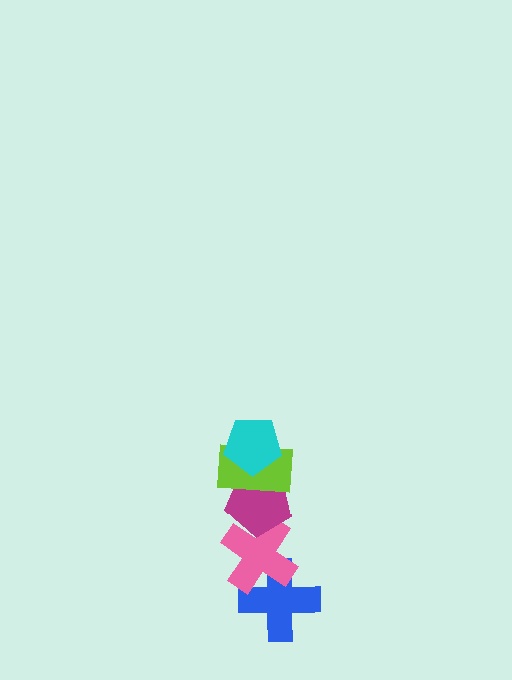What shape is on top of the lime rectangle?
The cyan pentagon is on top of the lime rectangle.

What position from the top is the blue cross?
The blue cross is 5th from the top.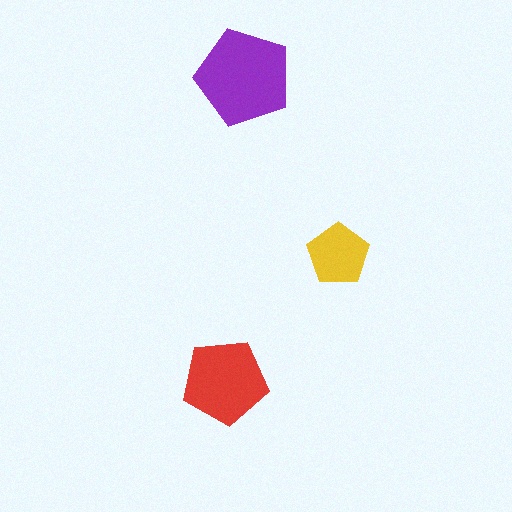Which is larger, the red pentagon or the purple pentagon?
The purple one.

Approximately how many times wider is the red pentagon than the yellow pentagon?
About 1.5 times wider.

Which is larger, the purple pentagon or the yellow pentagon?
The purple one.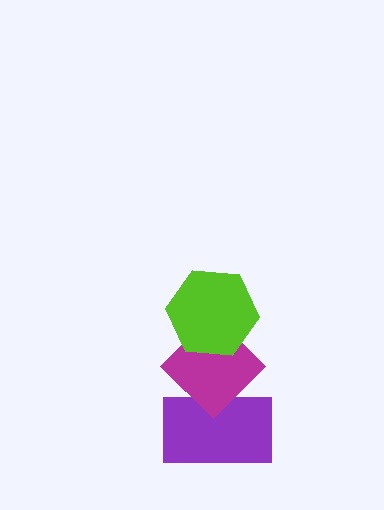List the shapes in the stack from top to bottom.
From top to bottom: the lime hexagon, the magenta diamond, the purple rectangle.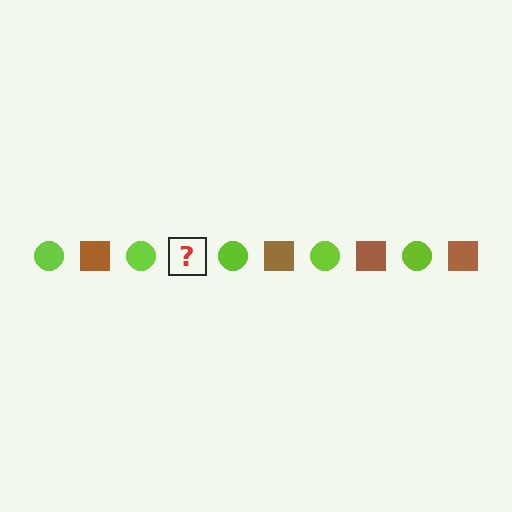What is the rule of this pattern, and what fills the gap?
The rule is that the pattern alternates between lime circle and brown square. The gap should be filled with a brown square.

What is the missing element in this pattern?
The missing element is a brown square.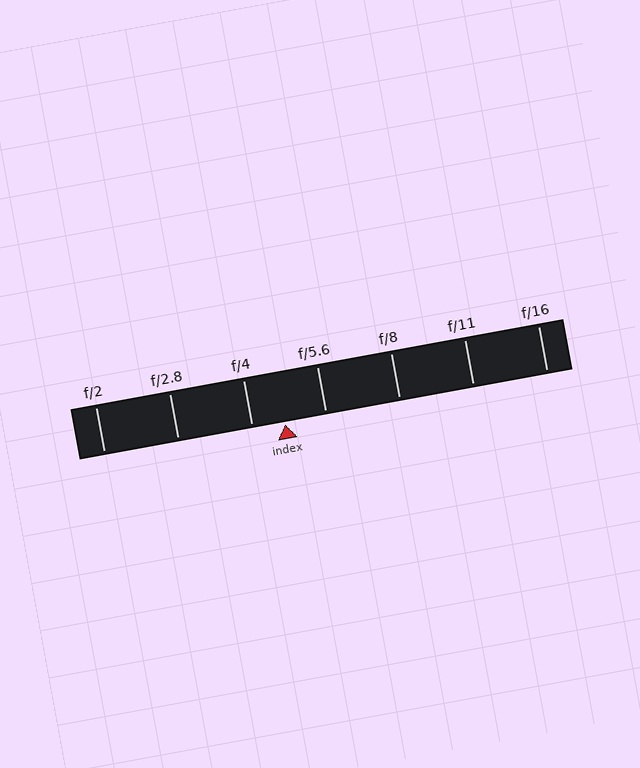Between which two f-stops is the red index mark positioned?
The index mark is between f/4 and f/5.6.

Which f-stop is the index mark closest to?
The index mark is closest to f/4.